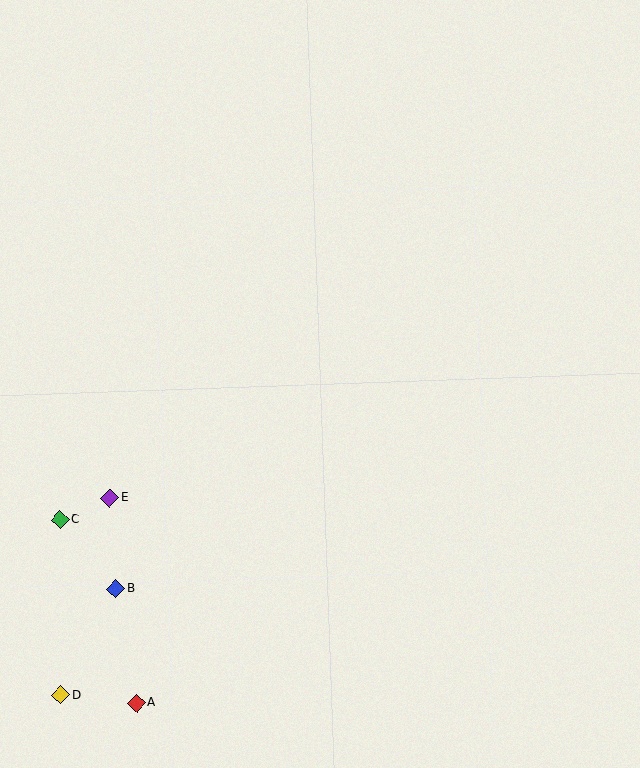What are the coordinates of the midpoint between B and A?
The midpoint between B and A is at (126, 646).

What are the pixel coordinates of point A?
Point A is at (137, 703).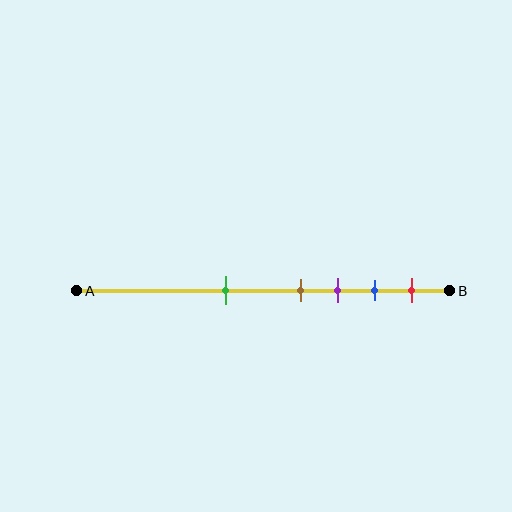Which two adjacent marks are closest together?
The brown and purple marks are the closest adjacent pair.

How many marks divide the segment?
There are 5 marks dividing the segment.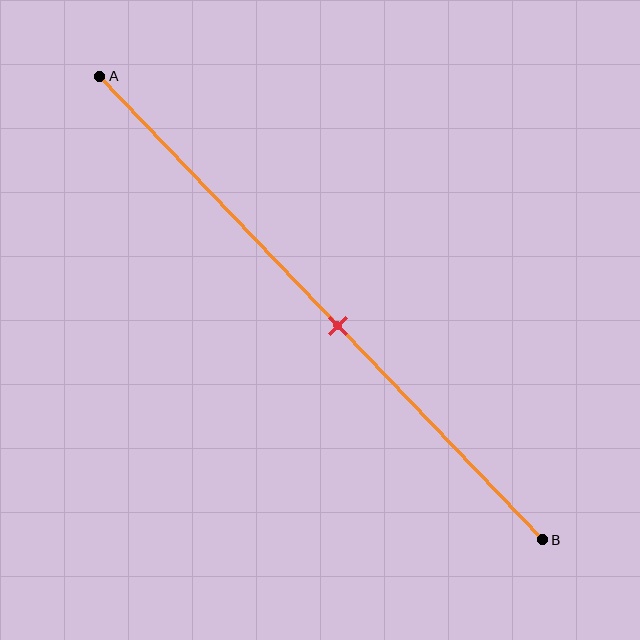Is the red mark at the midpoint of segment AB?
No, the mark is at about 55% from A, not at the 50% midpoint.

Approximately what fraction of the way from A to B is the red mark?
The red mark is approximately 55% of the way from A to B.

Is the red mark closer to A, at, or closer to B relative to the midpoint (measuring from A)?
The red mark is closer to point B than the midpoint of segment AB.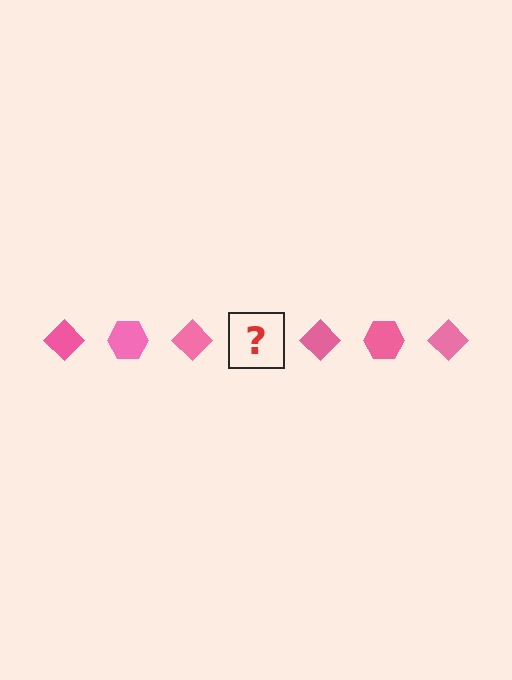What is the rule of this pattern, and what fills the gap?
The rule is that the pattern cycles through diamond, hexagon shapes in pink. The gap should be filled with a pink hexagon.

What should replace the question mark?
The question mark should be replaced with a pink hexagon.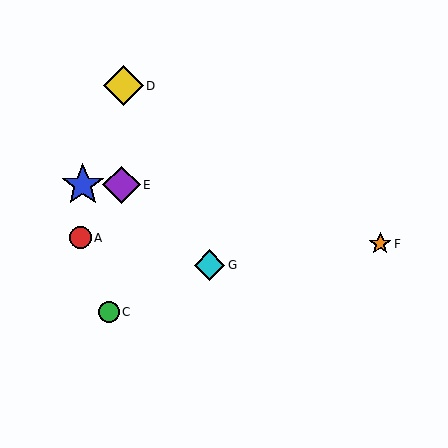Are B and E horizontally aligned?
Yes, both are at y≈185.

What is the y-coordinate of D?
Object D is at y≈86.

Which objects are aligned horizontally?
Objects B, E are aligned horizontally.